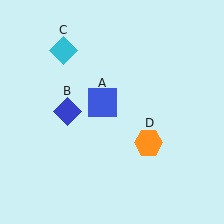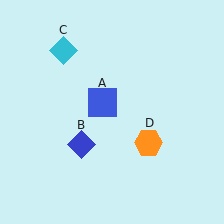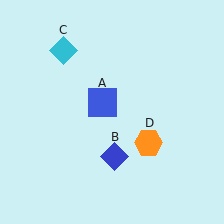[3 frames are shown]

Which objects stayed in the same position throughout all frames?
Blue square (object A) and cyan diamond (object C) and orange hexagon (object D) remained stationary.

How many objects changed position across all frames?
1 object changed position: blue diamond (object B).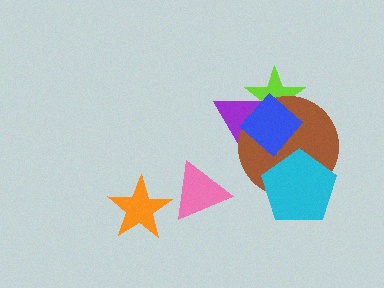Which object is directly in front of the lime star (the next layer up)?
The brown circle is directly in front of the lime star.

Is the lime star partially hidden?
Yes, it is partially covered by another shape.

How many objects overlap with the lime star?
3 objects overlap with the lime star.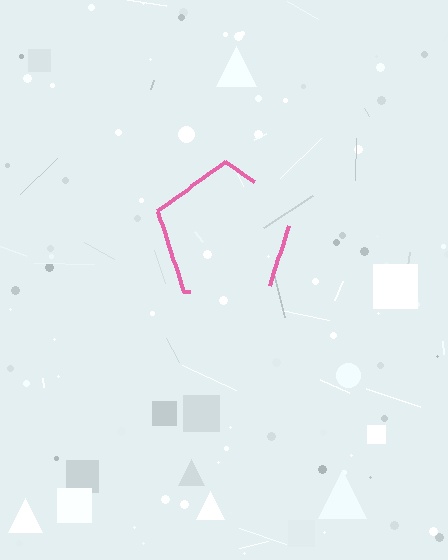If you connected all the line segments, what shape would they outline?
They would outline a pentagon.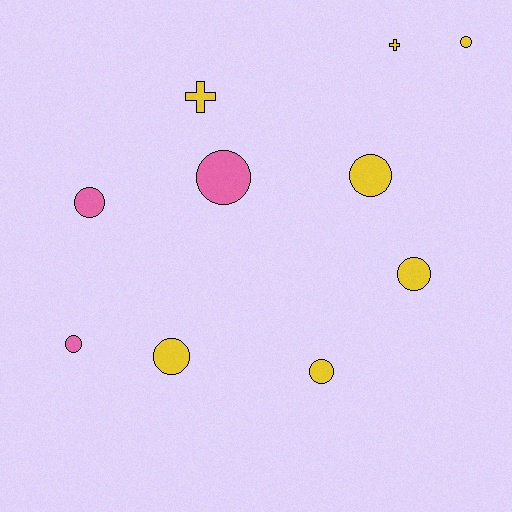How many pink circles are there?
There are 3 pink circles.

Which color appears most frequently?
Yellow, with 7 objects.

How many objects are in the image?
There are 10 objects.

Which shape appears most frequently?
Circle, with 8 objects.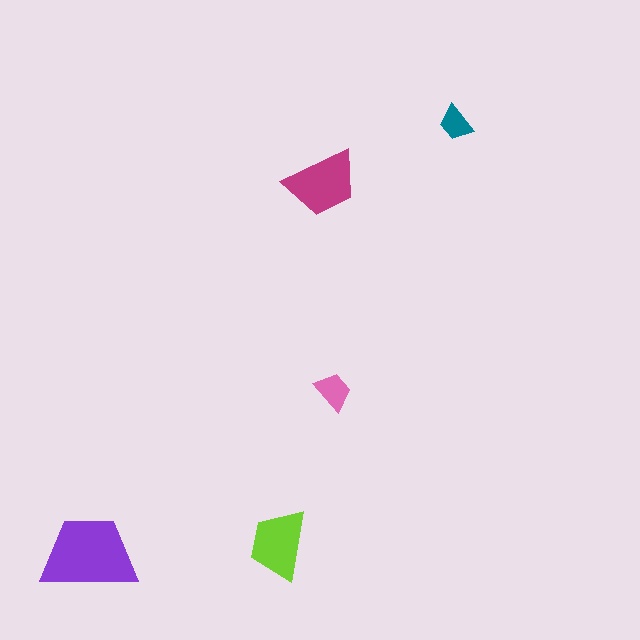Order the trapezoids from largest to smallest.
the purple one, the magenta one, the lime one, the pink one, the teal one.